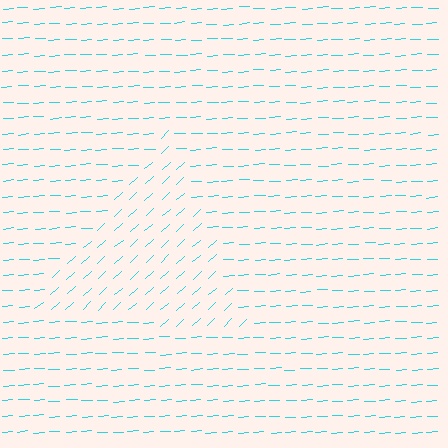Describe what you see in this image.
The image is filled with small cyan line segments. A triangle region in the image has lines oriented differently from the surrounding lines, creating a visible texture boundary.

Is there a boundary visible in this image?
Yes, there is a texture boundary formed by a change in line orientation.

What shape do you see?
I see a triangle.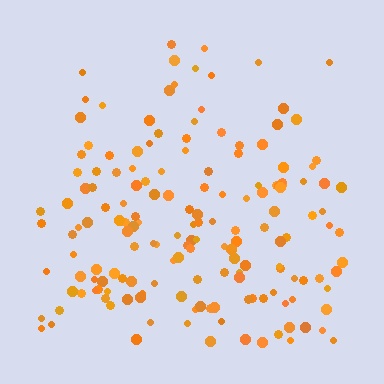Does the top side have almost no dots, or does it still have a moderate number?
Still a moderate number, just noticeably fewer than the bottom.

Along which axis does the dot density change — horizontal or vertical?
Vertical.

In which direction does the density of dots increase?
From top to bottom, with the bottom side densest.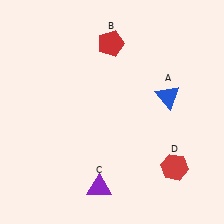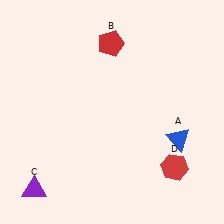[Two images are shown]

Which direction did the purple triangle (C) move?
The purple triangle (C) moved left.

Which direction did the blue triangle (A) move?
The blue triangle (A) moved down.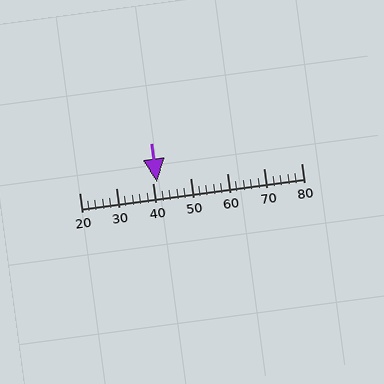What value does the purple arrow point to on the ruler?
The purple arrow points to approximately 41.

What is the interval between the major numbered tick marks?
The major tick marks are spaced 10 units apart.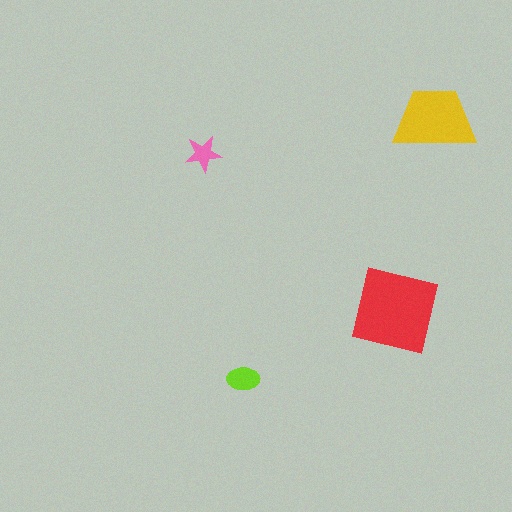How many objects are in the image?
There are 4 objects in the image.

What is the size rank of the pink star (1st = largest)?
4th.